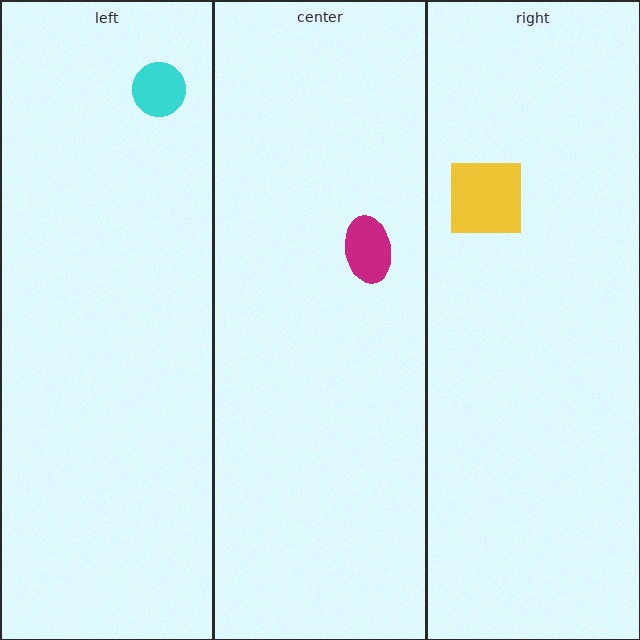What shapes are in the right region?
The yellow square.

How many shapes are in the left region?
1.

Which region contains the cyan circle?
The left region.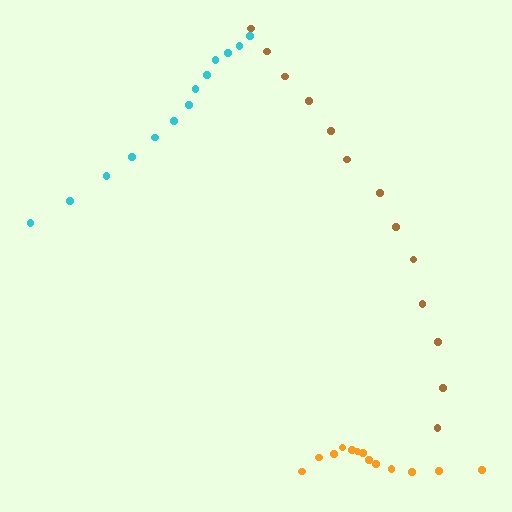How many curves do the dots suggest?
There are 3 distinct paths.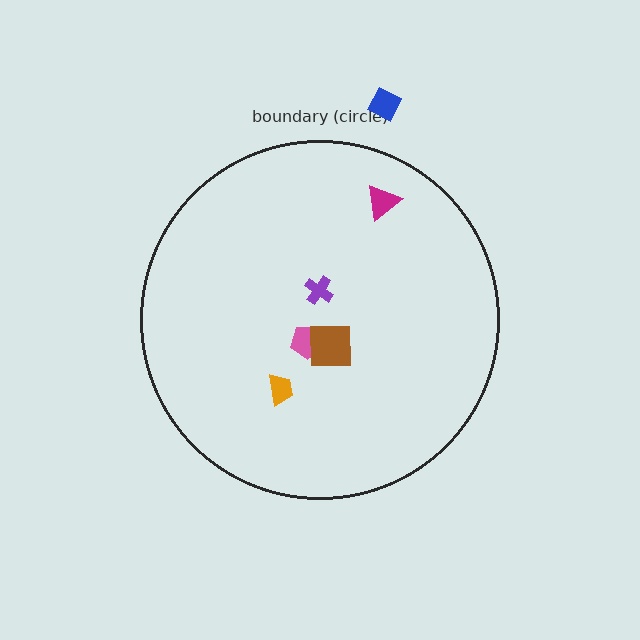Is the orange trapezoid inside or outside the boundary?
Inside.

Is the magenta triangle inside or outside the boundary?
Inside.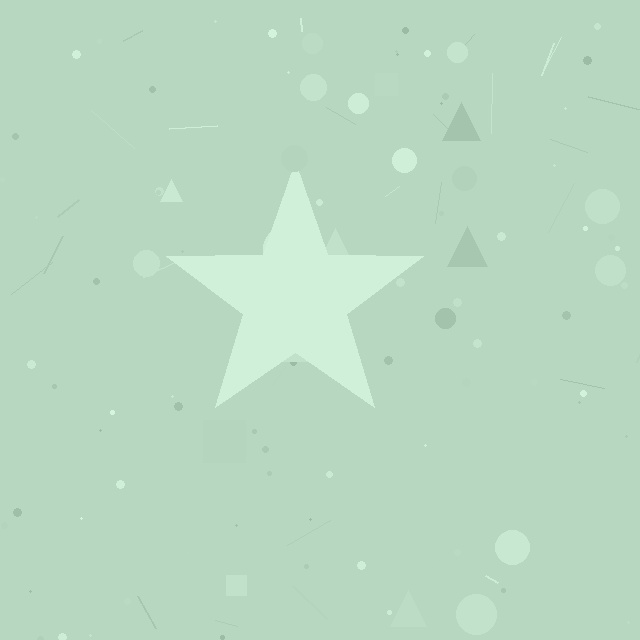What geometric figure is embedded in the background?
A star is embedded in the background.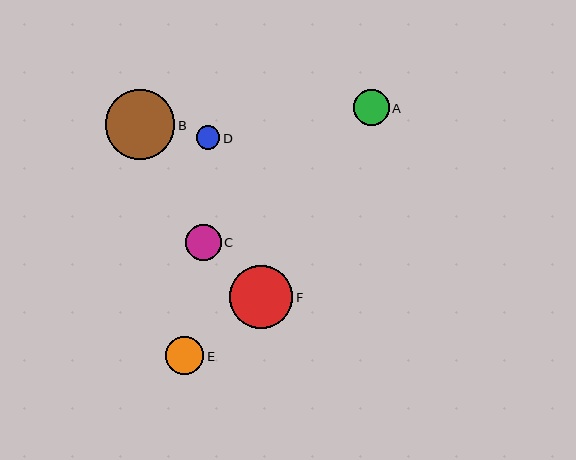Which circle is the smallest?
Circle D is the smallest with a size of approximately 24 pixels.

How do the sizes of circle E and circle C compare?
Circle E and circle C are approximately the same size.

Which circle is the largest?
Circle B is the largest with a size of approximately 70 pixels.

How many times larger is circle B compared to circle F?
Circle B is approximately 1.1 times the size of circle F.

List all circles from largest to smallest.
From largest to smallest: B, F, E, C, A, D.